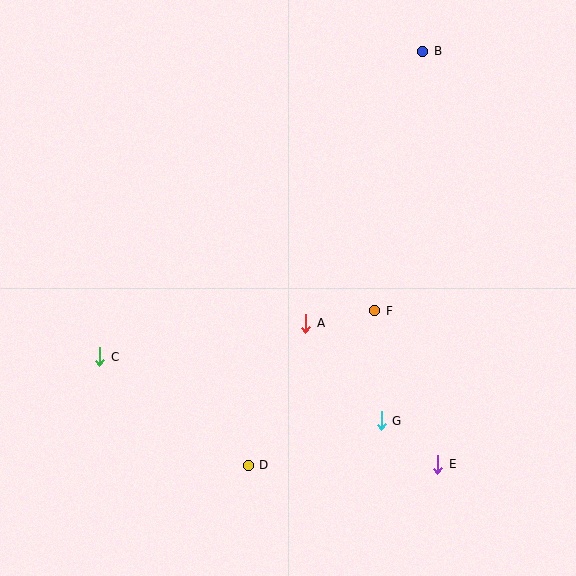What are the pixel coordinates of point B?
Point B is at (423, 51).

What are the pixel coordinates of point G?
Point G is at (381, 421).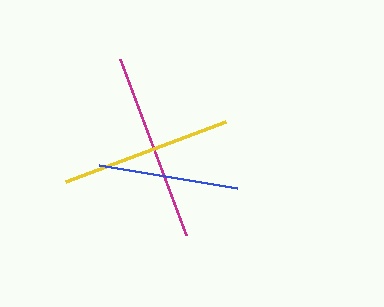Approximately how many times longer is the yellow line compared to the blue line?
The yellow line is approximately 1.2 times the length of the blue line.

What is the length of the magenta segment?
The magenta segment is approximately 187 pixels long.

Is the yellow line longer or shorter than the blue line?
The yellow line is longer than the blue line.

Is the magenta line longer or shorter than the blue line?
The magenta line is longer than the blue line.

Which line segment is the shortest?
The blue line is the shortest at approximately 141 pixels.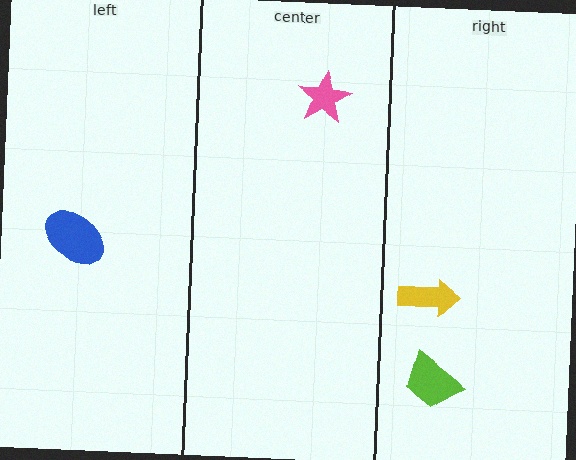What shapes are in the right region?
The lime trapezoid, the yellow arrow.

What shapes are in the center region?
The pink star.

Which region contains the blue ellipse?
The left region.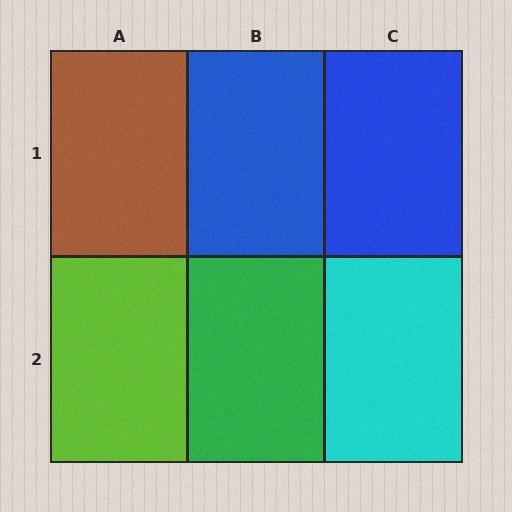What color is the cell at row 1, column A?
Brown.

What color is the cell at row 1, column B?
Blue.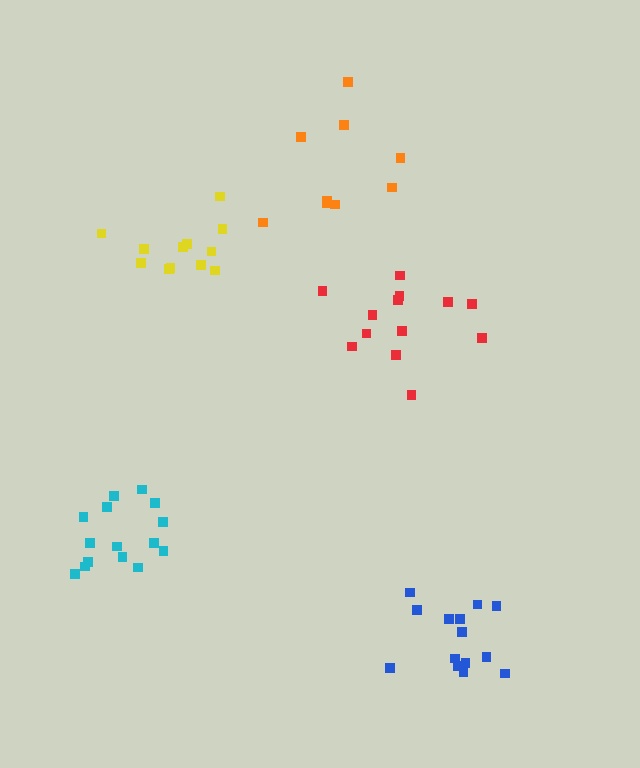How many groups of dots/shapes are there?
There are 5 groups.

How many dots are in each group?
Group 1: 15 dots, Group 2: 12 dots, Group 3: 14 dots, Group 4: 9 dots, Group 5: 13 dots (63 total).